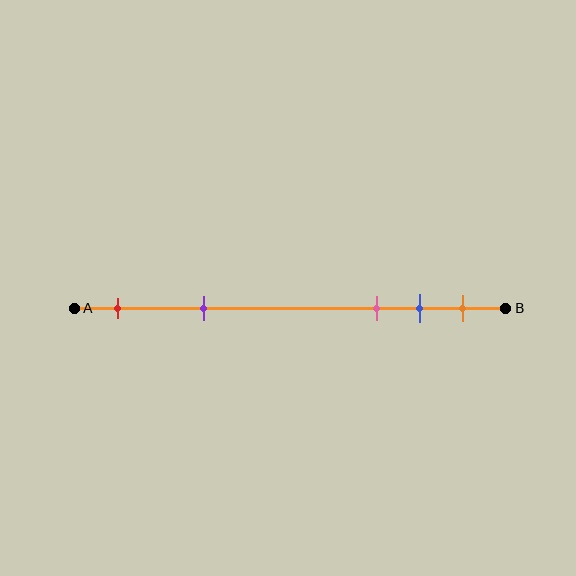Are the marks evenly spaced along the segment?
No, the marks are not evenly spaced.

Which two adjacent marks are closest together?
The blue and orange marks are the closest adjacent pair.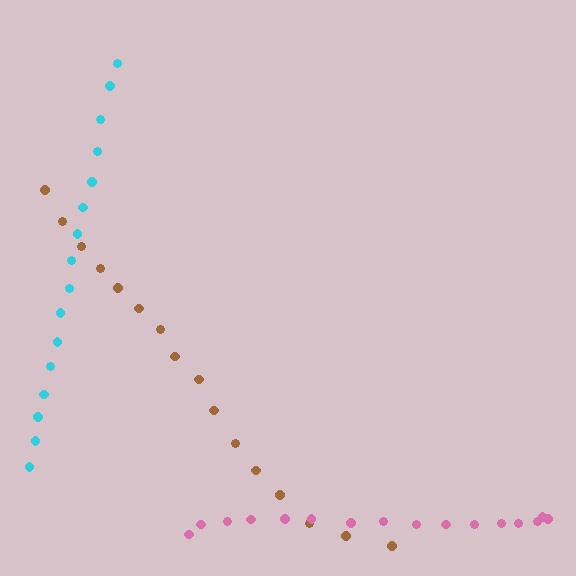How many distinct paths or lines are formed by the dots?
There are 3 distinct paths.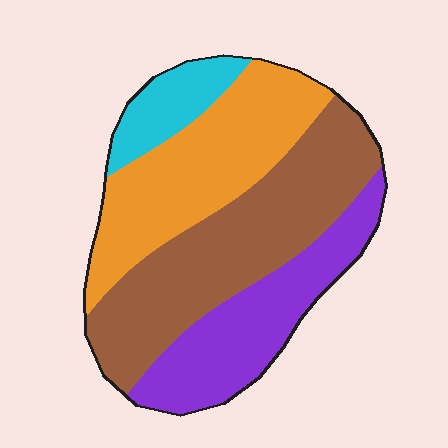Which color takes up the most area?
Brown, at roughly 35%.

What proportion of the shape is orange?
Orange covers around 30% of the shape.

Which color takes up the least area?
Cyan, at roughly 10%.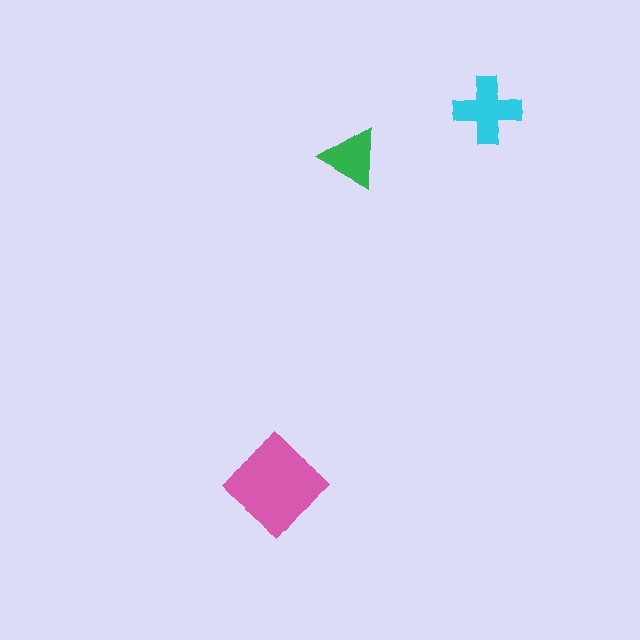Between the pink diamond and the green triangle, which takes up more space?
The pink diamond.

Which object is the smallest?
The green triangle.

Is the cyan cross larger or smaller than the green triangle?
Larger.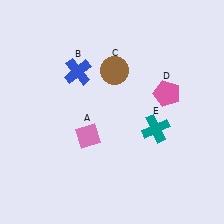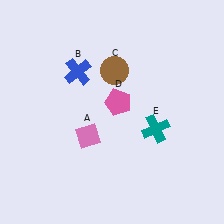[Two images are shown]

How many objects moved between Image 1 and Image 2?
1 object moved between the two images.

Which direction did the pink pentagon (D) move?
The pink pentagon (D) moved left.